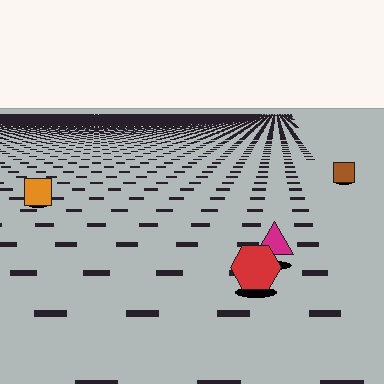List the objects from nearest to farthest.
From nearest to farthest: the red hexagon, the magenta triangle, the orange square, the brown square.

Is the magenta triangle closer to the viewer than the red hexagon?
No. The red hexagon is closer — you can tell from the texture gradient: the ground texture is coarser near it.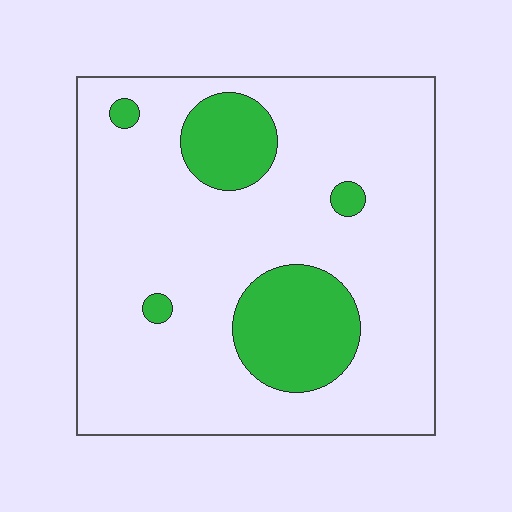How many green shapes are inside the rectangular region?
5.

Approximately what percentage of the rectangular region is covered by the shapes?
Approximately 20%.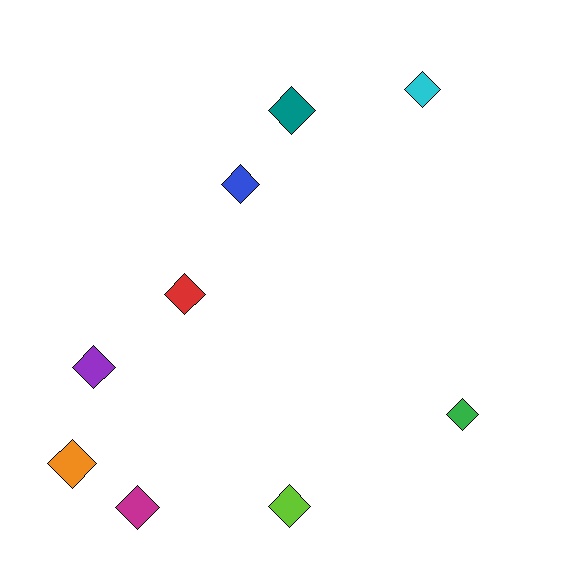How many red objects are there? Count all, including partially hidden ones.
There is 1 red object.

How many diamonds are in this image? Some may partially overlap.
There are 9 diamonds.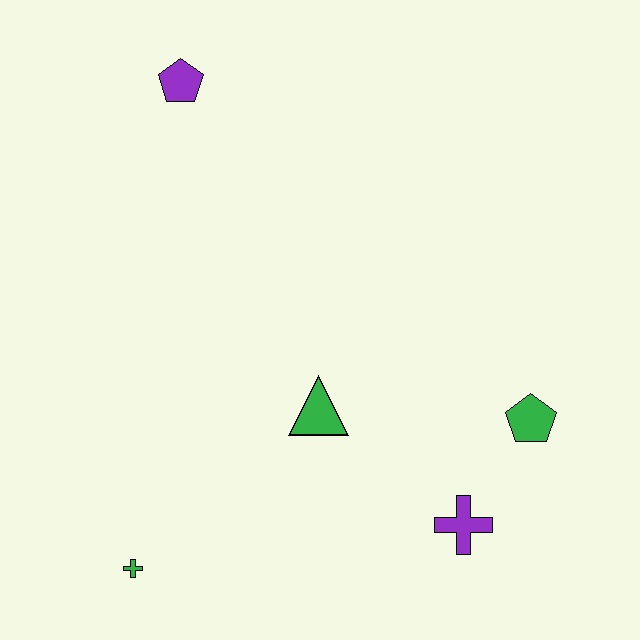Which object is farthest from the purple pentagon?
The purple cross is farthest from the purple pentagon.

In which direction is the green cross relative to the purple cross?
The green cross is to the left of the purple cross.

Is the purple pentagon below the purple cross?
No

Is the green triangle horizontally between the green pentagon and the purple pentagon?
Yes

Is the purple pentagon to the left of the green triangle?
Yes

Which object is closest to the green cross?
The green triangle is closest to the green cross.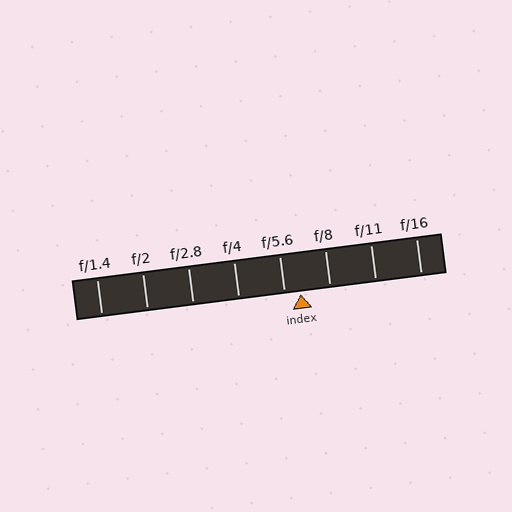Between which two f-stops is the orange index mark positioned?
The index mark is between f/5.6 and f/8.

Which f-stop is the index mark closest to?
The index mark is closest to f/5.6.